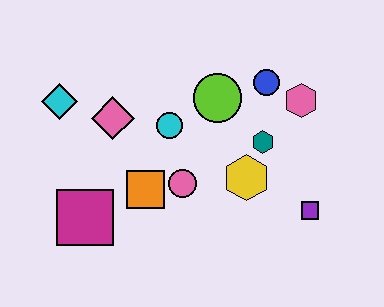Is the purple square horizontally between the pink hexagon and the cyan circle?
No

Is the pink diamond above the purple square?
Yes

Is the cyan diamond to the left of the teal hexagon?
Yes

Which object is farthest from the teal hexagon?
The cyan diamond is farthest from the teal hexagon.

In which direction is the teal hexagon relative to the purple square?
The teal hexagon is above the purple square.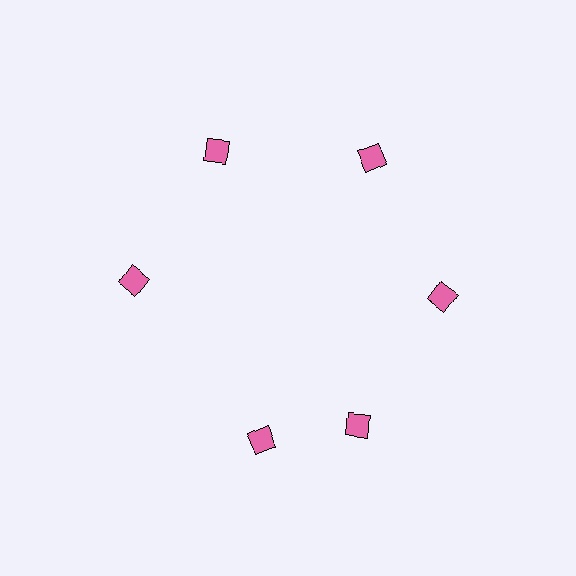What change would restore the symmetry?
The symmetry would be restored by rotating it back into even spacing with its neighbors so that all 6 diamonds sit at equal angles and equal distance from the center.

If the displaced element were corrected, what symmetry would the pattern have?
It would have 6-fold rotational symmetry — the pattern would map onto itself every 60 degrees.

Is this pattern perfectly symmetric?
No. The 6 pink diamonds are arranged in a ring, but one element near the 7 o'clock position is rotated out of alignment along the ring, breaking the 6-fold rotational symmetry.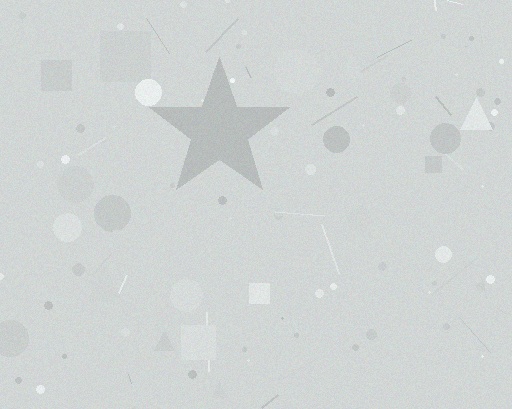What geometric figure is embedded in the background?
A star is embedded in the background.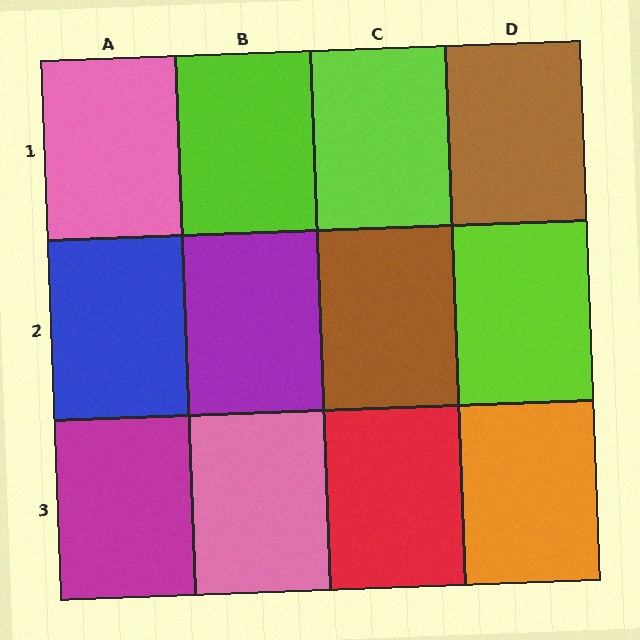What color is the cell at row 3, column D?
Orange.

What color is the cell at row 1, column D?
Brown.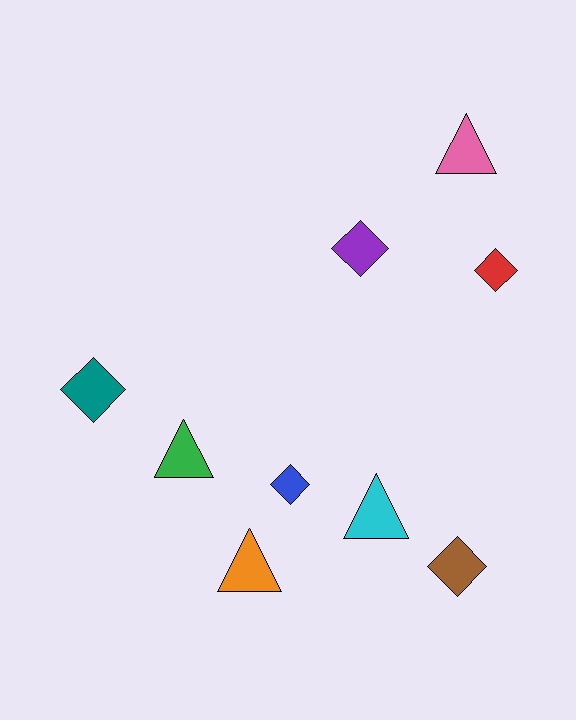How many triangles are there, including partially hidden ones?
There are 4 triangles.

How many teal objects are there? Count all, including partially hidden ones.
There is 1 teal object.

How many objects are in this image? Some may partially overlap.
There are 9 objects.